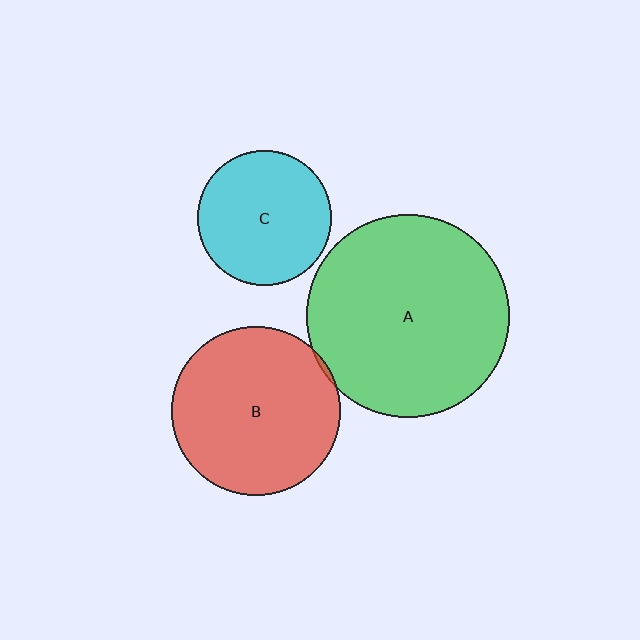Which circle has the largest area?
Circle A (green).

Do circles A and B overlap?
Yes.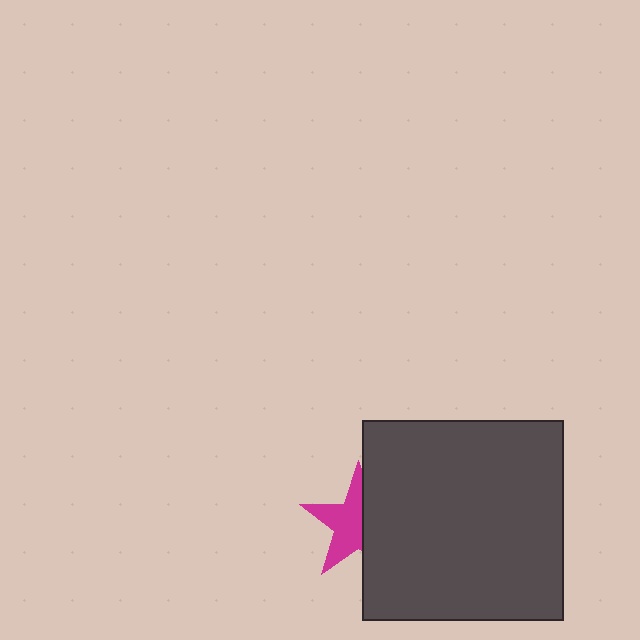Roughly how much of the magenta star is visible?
About half of it is visible (roughly 55%).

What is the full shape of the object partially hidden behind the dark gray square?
The partially hidden object is a magenta star.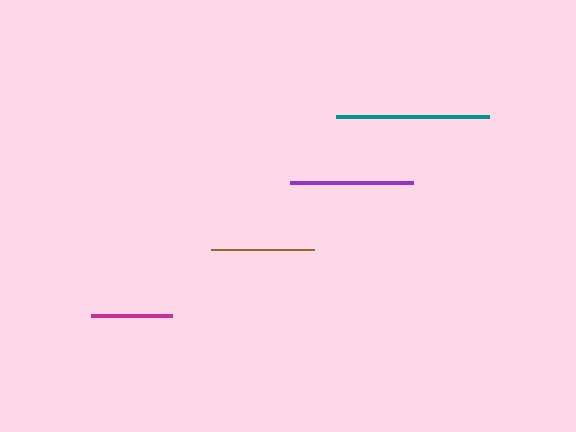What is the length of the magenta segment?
The magenta segment is approximately 81 pixels long.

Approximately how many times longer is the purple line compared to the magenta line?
The purple line is approximately 1.5 times the length of the magenta line.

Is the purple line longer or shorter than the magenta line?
The purple line is longer than the magenta line.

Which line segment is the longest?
The teal line is the longest at approximately 154 pixels.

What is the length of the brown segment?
The brown segment is approximately 103 pixels long.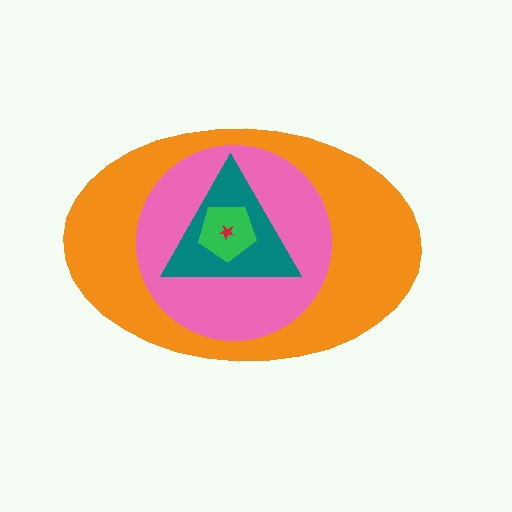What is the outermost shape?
The orange ellipse.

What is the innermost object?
The red star.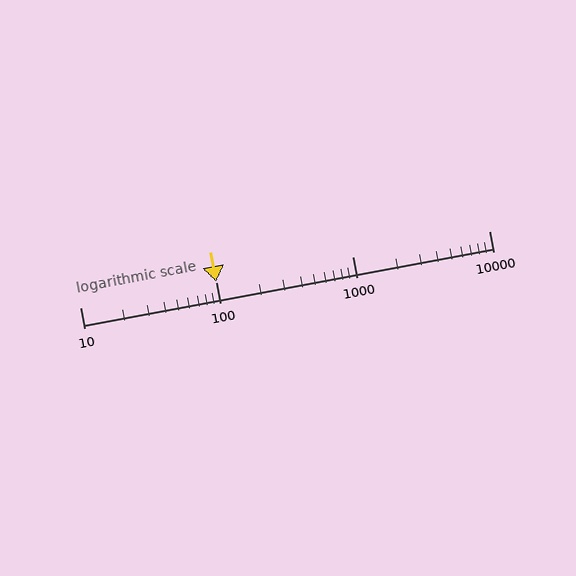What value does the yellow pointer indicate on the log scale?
The pointer indicates approximately 100.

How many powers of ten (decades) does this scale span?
The scale spans 3 decades, from 10 to 10000.